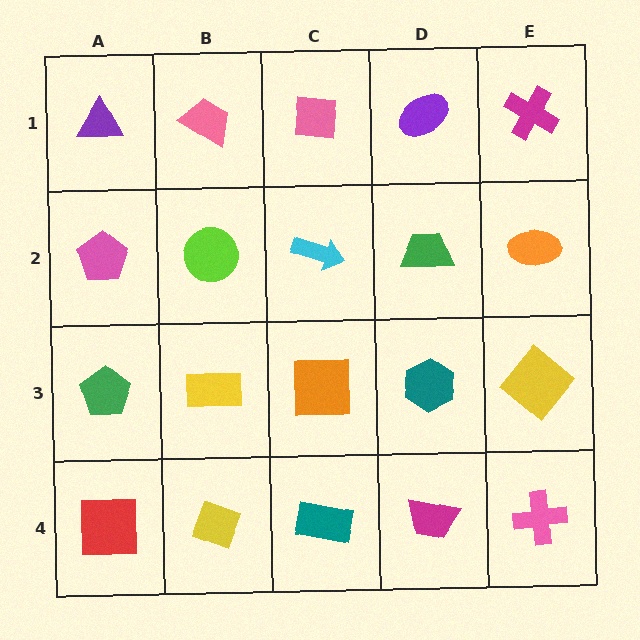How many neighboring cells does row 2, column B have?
4.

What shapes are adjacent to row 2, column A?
A purple triangle (row 1, column A), a green pentagon (row 3, column A), a lime circle (row 2, column B).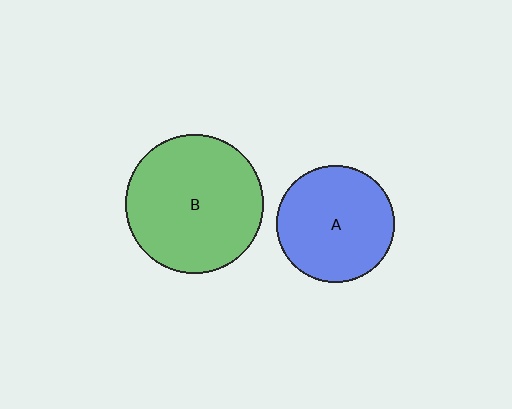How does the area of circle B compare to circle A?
Approximately 1.4 times.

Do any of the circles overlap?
No, none of the circles overlap.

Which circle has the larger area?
Circle B (green).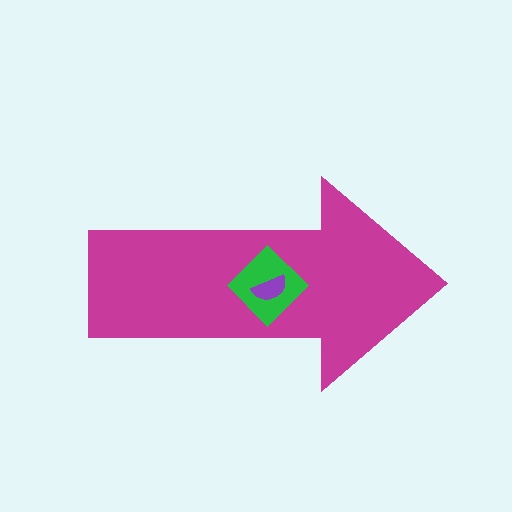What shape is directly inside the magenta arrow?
The green diamond.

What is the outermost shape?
The magenta arrow.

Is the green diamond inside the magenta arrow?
Yes.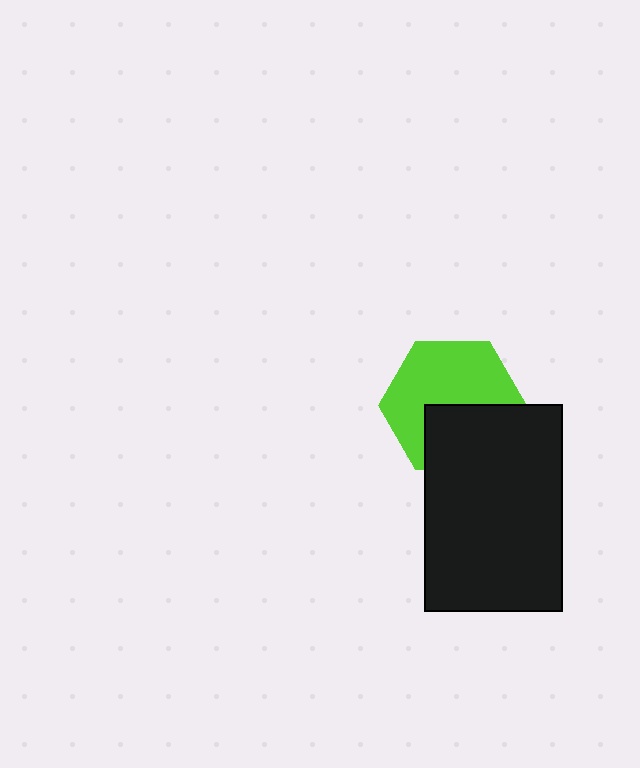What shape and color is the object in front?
The object in front is a black rectangle.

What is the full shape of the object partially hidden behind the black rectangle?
The partially hidden object is a lime hexagon.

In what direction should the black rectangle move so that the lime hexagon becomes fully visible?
The black rectangle should move down. That is the shortest direction to clear the overlap and leave the lime hexagon fully visible.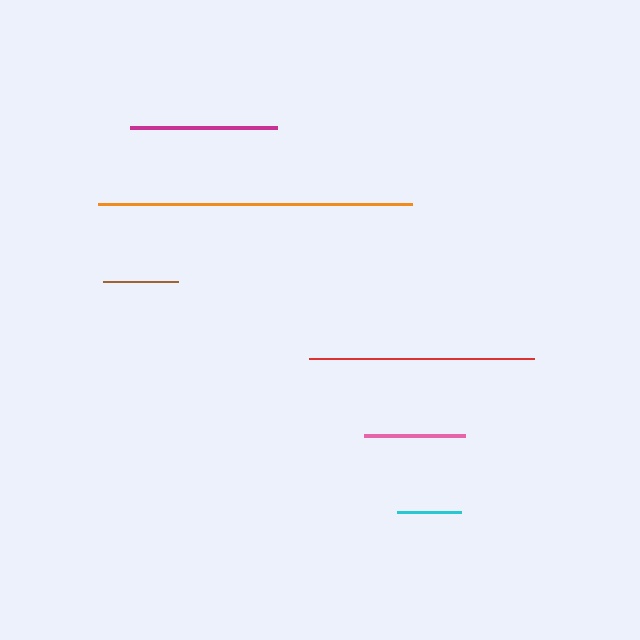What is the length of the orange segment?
The orange segment is approximately 313 pixels long.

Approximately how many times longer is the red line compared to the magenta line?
The red line is approximately 1.5 times the length of the magenta line.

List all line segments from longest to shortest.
From longest to shortest: orange, red, magenta, pink, brown, cyan.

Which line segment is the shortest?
The cyan line is the shortest at approximately 64 pixels.